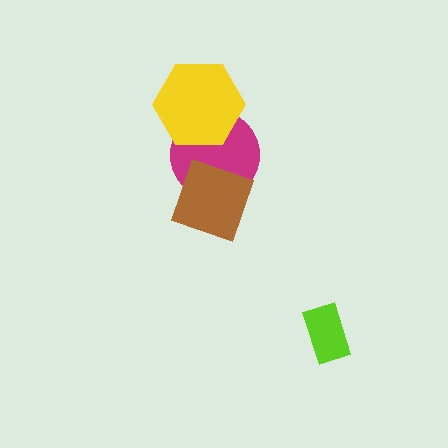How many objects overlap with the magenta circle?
2 objects overlap with the magenta circle.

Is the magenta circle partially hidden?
Yes, it is partially covered by another shape.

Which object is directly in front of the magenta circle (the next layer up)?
The yellow hexagon is directly in front of the magenta circle.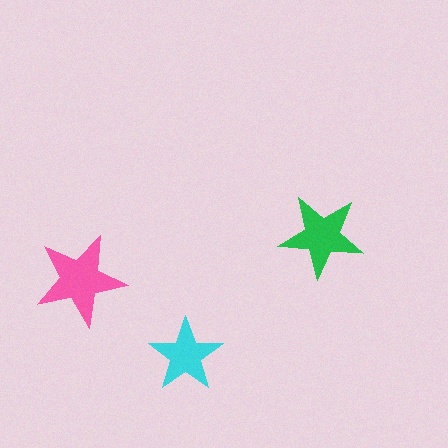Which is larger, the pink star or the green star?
The pink one.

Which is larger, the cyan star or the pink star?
The pink one.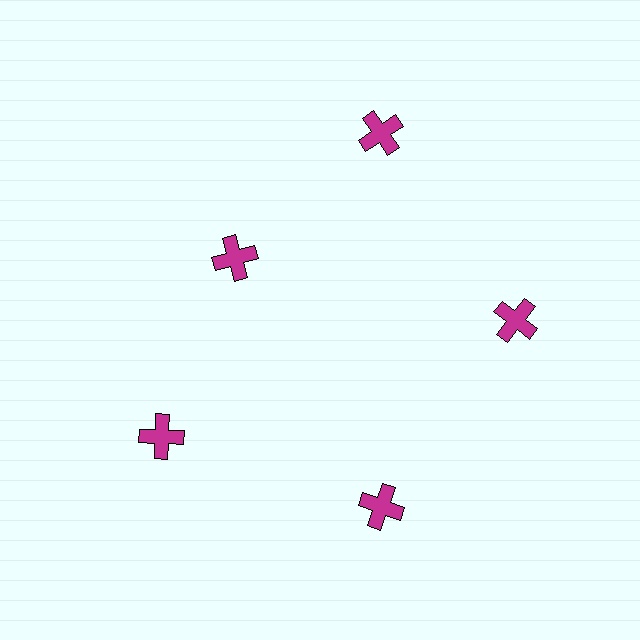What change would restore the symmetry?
The symmetry would be restored by moving it outward, back onto the ring so that all 5 crosses sit at equal angles and equal distance from the center.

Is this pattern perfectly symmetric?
No. The 5 magenta crosses are arranged in a ring, but one element near the 10 o'clock position is pulled inward toward the center, breaking the 5-fold rotational symmetry.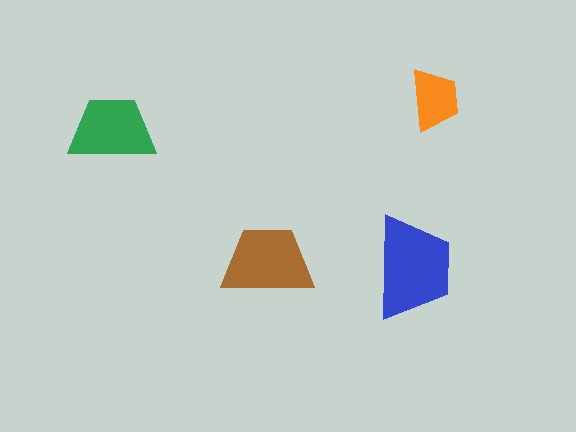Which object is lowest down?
The blue trapezoid is bottommost.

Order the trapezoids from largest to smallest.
the blue one, the brown one, the green one, the orange one.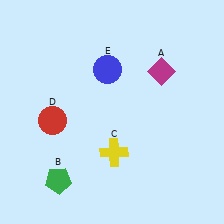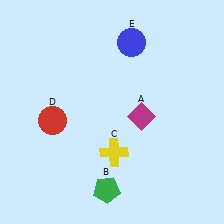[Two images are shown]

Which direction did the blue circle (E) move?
The blue circle (E) moved up.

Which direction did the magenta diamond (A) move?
The magenta diamond (A) moved down.